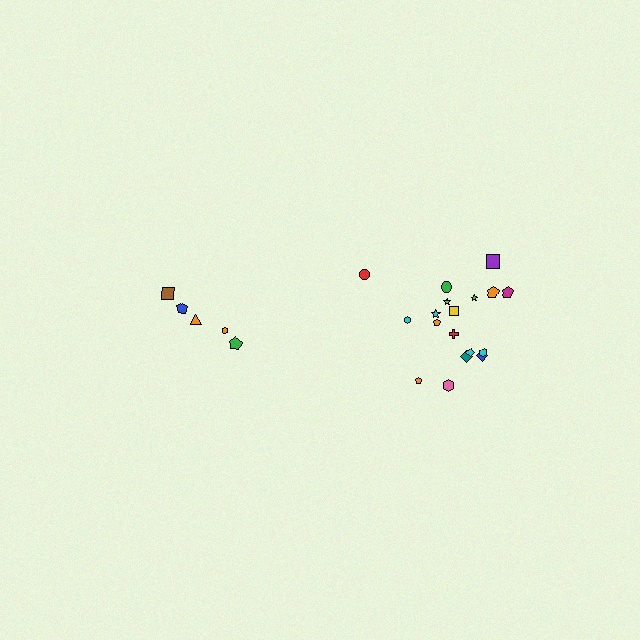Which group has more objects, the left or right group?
The right group.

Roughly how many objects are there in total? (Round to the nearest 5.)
Roughly 25 objects in total.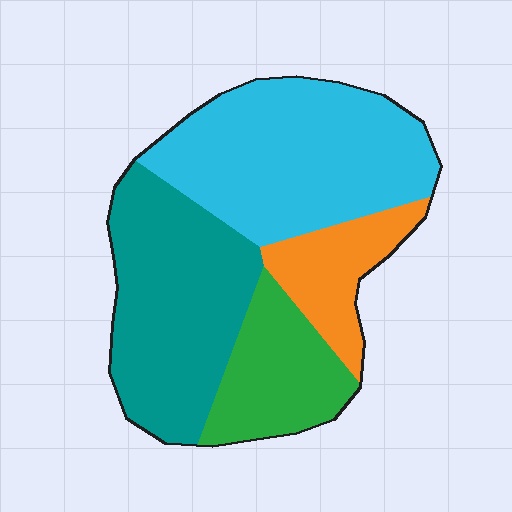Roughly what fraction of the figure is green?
Green covers 17% of the figure.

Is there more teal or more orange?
Teal.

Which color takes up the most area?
Cyan, at roughly 35%.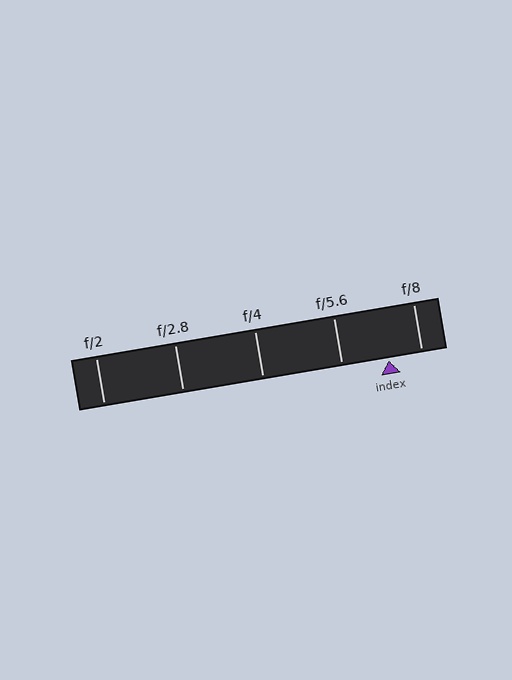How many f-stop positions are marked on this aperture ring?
There are 5 f-stop positions marked.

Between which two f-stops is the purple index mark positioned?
The index mark is between f/5.6 and f/8.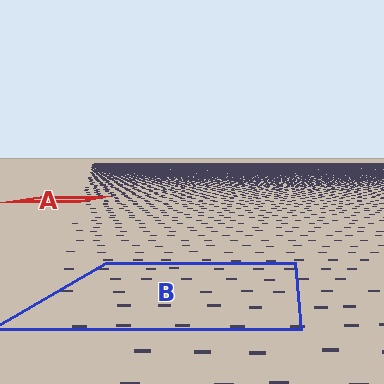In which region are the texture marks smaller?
The texture marks are smaller in region A, because it is farther away.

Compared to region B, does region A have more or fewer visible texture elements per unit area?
Region A has more texture elements per unit area — they are packed more densely because it is farther away.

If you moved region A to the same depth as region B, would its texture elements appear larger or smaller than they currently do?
They would appear larger. At a closer depth, the same texture elements are projected at a bigger on-screen size.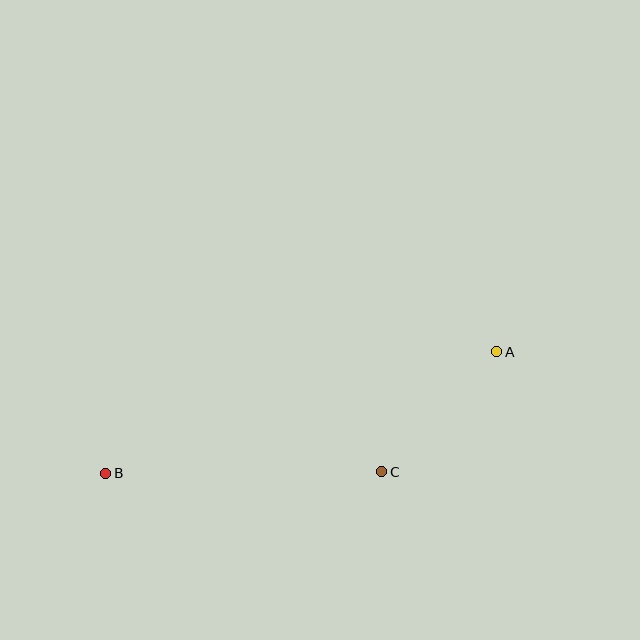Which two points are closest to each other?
Points A and C are closest to each other.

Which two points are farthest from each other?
Points A and B are farthest from each other.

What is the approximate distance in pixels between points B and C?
The distance between B and C is approximately 276 pixels.